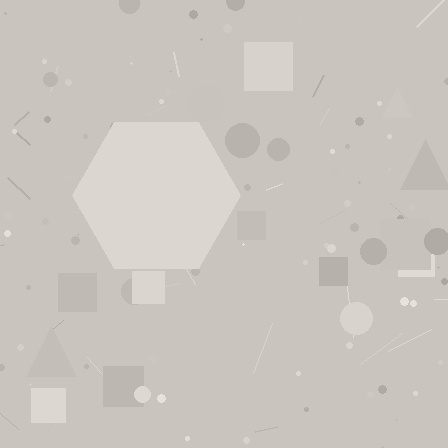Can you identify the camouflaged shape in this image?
The camouflaged shape is a hexagon.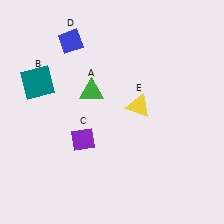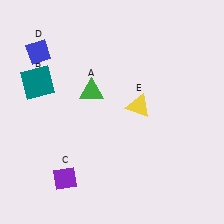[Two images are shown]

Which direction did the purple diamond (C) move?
The purple diamond (C) moved down.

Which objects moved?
The objects that moved are: the purple diamond (C), the blue diamond (D).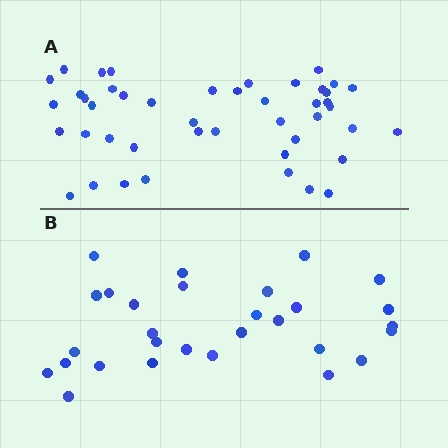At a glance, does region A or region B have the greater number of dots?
Region A (the top region) has more dots.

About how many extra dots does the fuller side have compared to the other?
Region A has approximately 15 more dots than region B.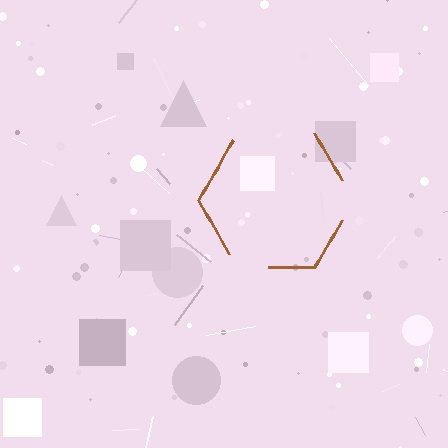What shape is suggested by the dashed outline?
The dashed outline suggests a hexagon.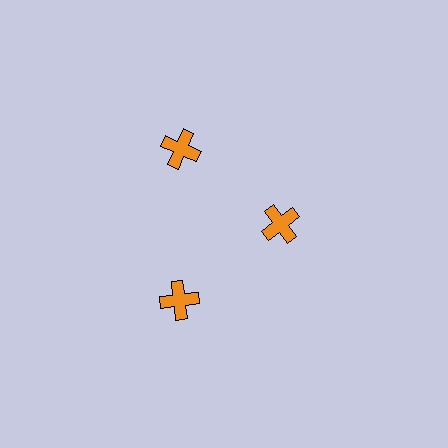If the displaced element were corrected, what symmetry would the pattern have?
It would have 3-fold rotational symmetry — the pattern would map onto itself every 120 degrees.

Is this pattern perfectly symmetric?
No. The 3 orange crosses are arranged in a ring, but one element near the 3 o'clock position is pulled inward toward the center, breaking the 3-fold rotational symmetry.